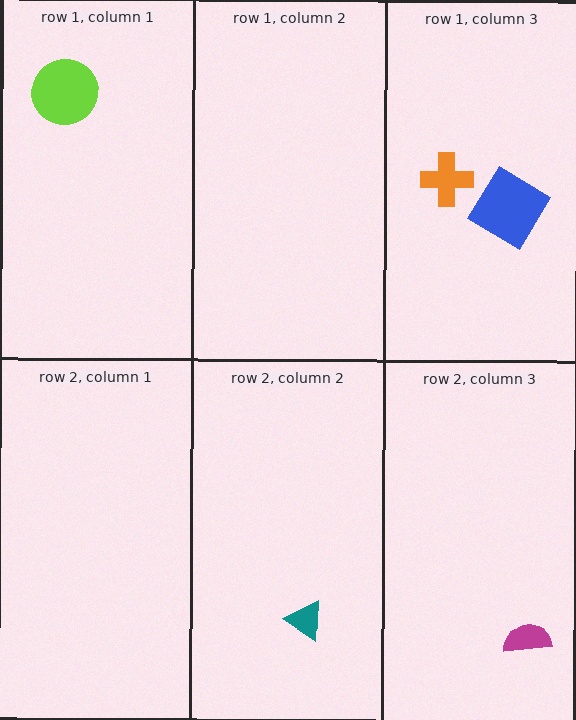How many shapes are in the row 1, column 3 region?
2.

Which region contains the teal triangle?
The row 2, column 2 region.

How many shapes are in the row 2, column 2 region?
1.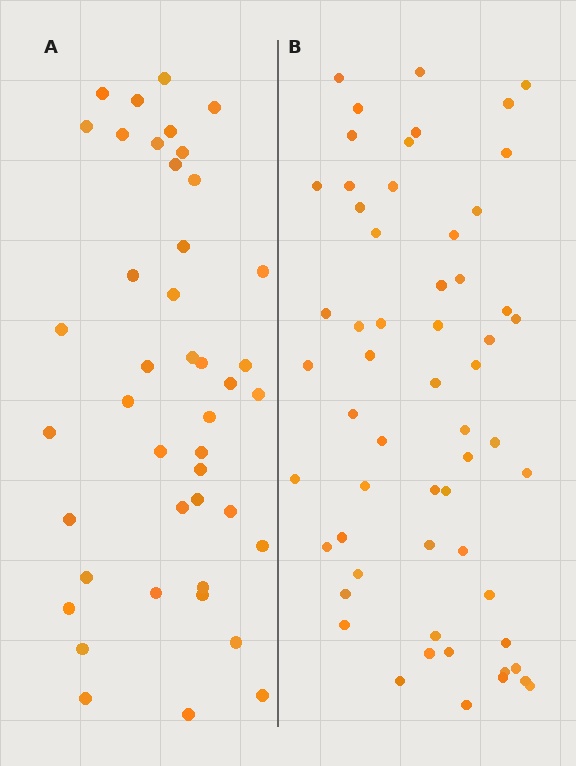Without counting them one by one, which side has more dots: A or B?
Region B (the right region) has more dots.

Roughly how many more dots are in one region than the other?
Region B has approximately 15 more dots than region A.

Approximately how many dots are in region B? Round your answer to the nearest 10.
About 60 dots. (The exact count is 58, which rounds to 60.)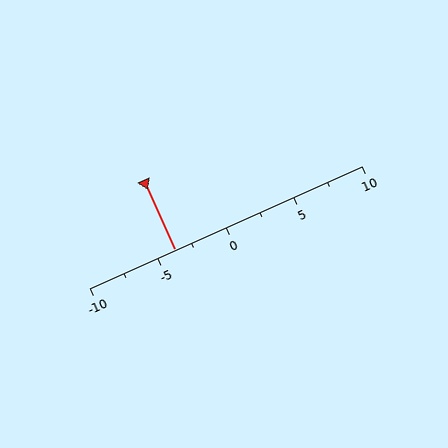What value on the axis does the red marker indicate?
The marker indicates approximately -3.8.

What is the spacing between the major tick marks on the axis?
The major ticks are spaced 5 apart.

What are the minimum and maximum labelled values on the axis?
The axis runs from -10 to 10.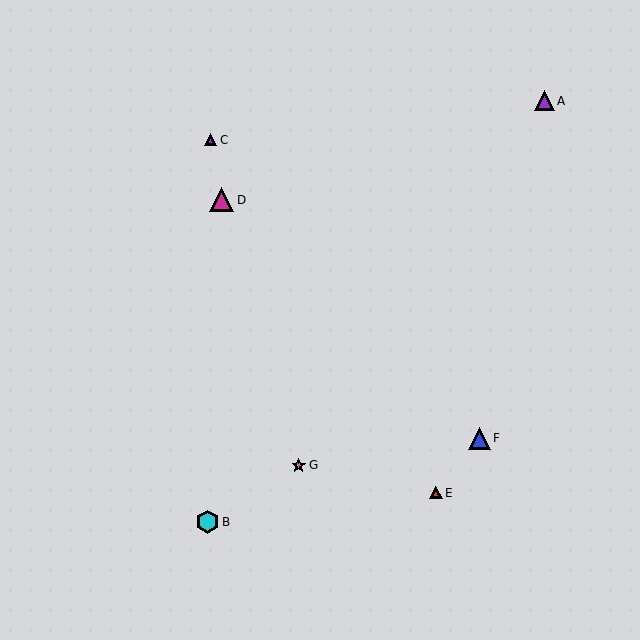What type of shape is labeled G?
Shape G is a pink star.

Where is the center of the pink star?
The center of the pink star is at (299, 465).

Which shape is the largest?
The magenta triangle (labeled D) is the largest.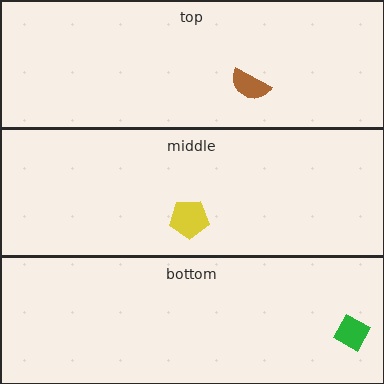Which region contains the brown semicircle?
The top region.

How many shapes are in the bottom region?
1.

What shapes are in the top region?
The brown semicircle.